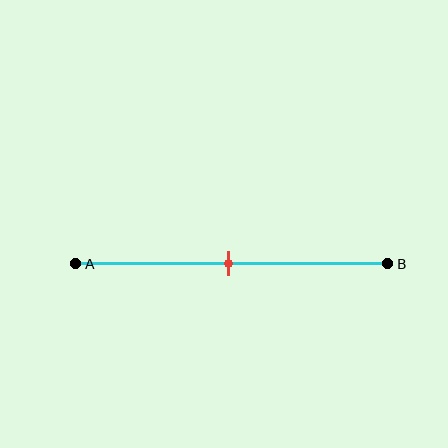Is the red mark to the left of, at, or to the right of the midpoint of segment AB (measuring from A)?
The red mark is approximately at the midpoint of segment AB.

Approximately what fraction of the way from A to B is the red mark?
The red mark is approximately 50% of the way from A to B.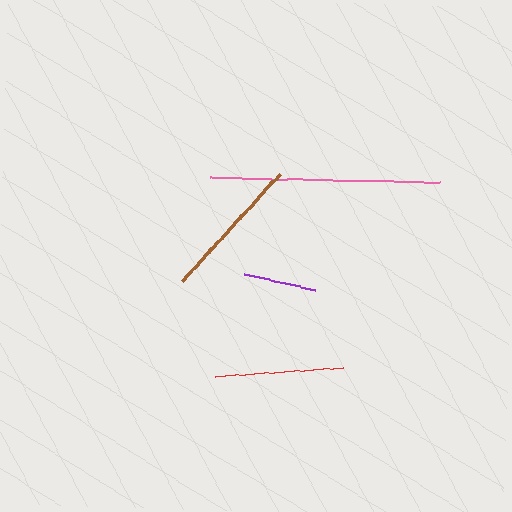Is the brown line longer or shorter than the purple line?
The brown line is longer than the purple line.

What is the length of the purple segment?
The purple segment is approximately 73 pixels long.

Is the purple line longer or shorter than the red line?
The red line is longer than the purple line.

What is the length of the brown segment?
The brown segment is approximately 145 pixels long.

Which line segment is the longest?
The pink line is the longest at approximately 230 pixels.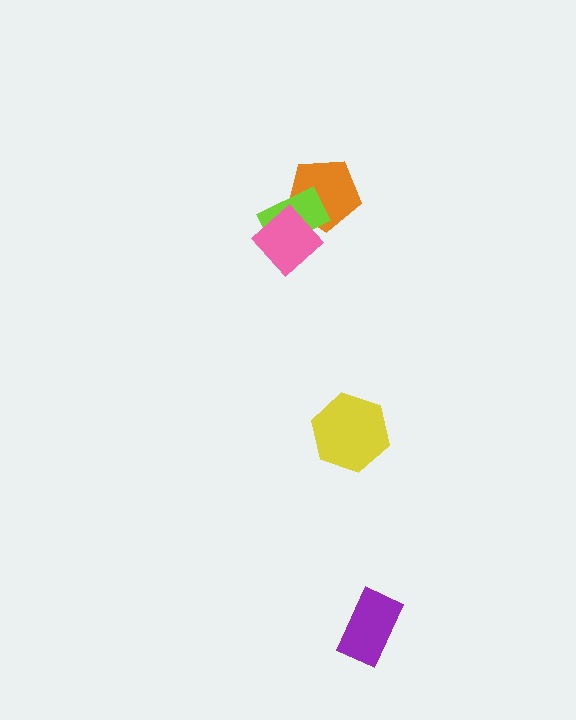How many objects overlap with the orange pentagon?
1 object overlaps with the orange pentagon.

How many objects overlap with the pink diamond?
1 object overlaps with the pink diamond.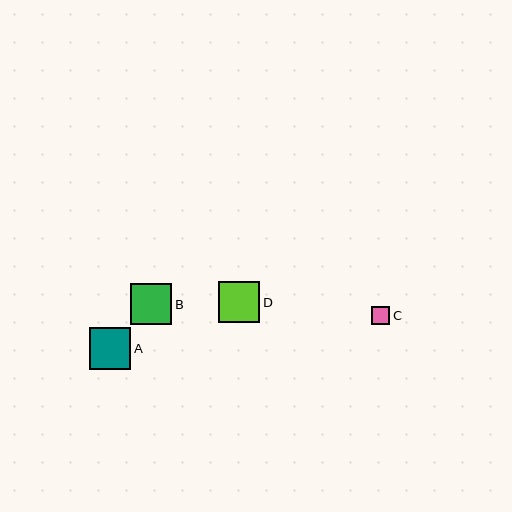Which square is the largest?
Square D is the largest with a size of approximately 41 pixels.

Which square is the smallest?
Square C is the smallest with a size of approximately 19 pixels.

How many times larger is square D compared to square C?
Square D is approximately 2.2 times the size of square C.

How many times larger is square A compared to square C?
Square A is approximately 2.2 times the size of square C.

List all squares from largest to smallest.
From largest to smallest: D, A, B, C.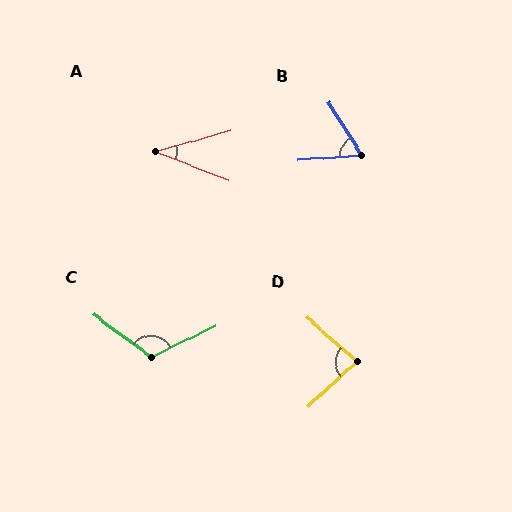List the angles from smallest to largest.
A (38°), B (62°), D (84°), C (118°).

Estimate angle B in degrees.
Approximately 62 degrees.